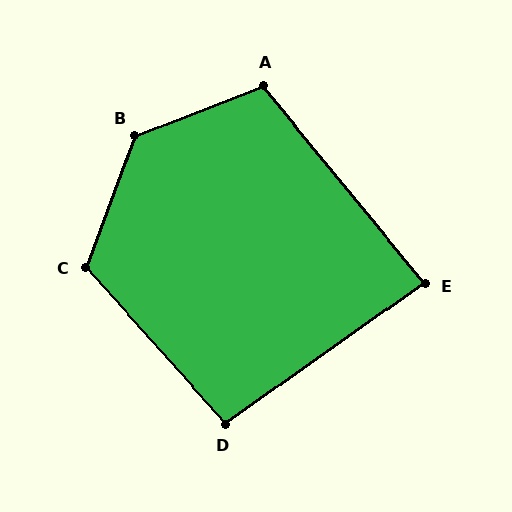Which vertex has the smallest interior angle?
E, at approximately 86 degrees.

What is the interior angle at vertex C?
Approximately 118 degrees (obtuse).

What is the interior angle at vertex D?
Approximately 96 degrees (obtuse).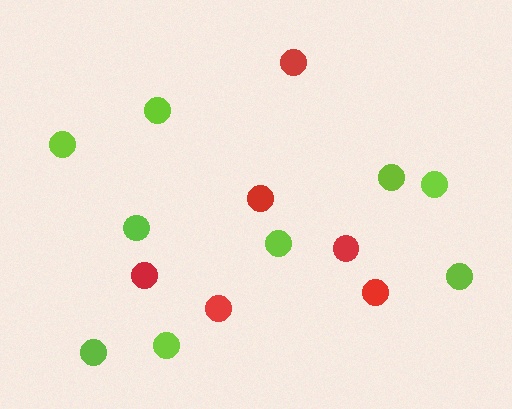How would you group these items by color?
There are 2 groups: one group of lime circles (9) and one group of red circles (6).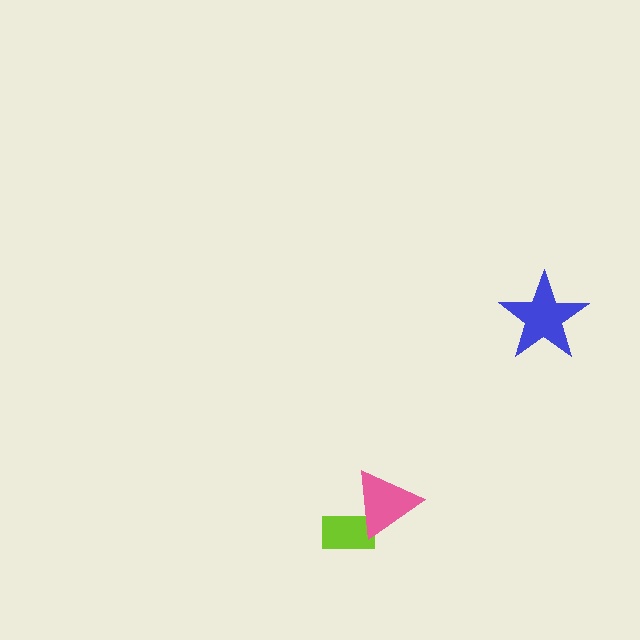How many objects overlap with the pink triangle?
1 object overlaps with the pink triangle.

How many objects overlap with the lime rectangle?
1 object overlaps with the lime rectangle.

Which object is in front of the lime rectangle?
The pink triangle is in front of the lime rectangle.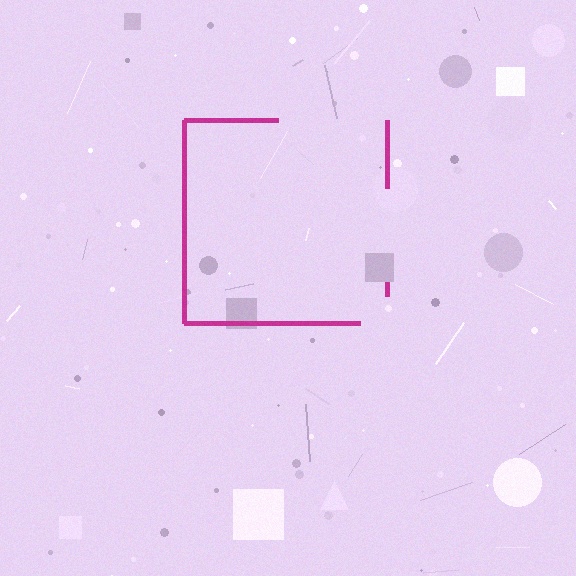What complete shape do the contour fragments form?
The contour fragments form a square.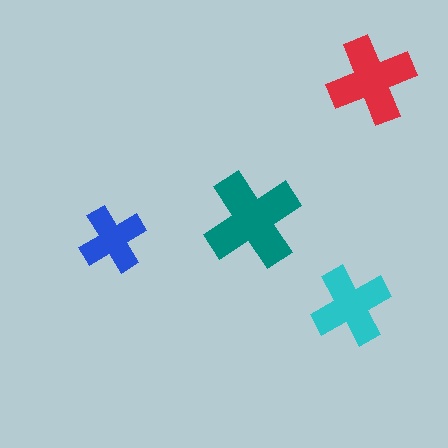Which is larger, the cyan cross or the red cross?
The red one.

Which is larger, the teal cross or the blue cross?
The teal one.